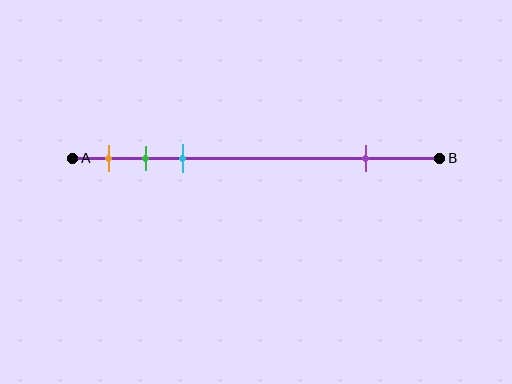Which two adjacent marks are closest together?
The green and cyan marks are the closest adjacent pair.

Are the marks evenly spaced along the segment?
No, the marks are not evenly spaced.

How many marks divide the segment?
There are 4 marks dividing the segment.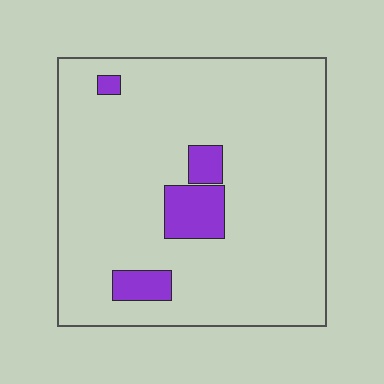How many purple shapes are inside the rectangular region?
4.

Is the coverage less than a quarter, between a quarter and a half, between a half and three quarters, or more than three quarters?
Less than a quarter.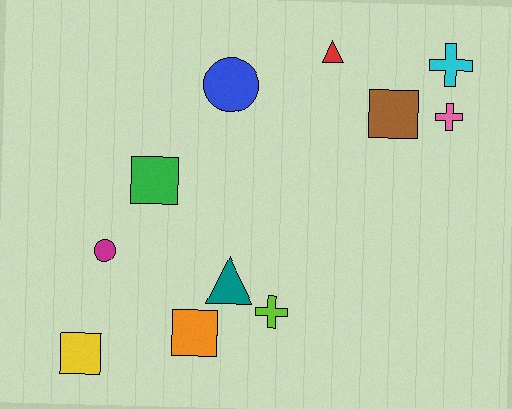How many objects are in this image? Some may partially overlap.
There are 11 objects.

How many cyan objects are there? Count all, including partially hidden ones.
There is 1 cyan object.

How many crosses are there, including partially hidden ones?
There are 3 crosses.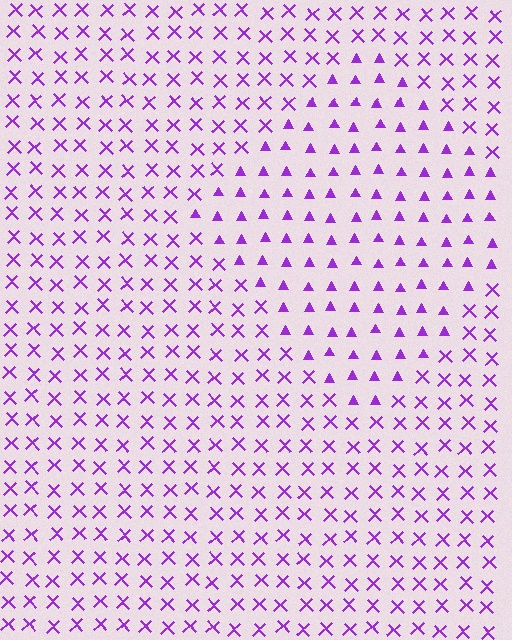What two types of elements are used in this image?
The image uses triangles inside the diamond region and X marks outside it.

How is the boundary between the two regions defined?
The boundary is defined by a change in element shape: triangles inside vs. X marks outside. All elements share the same color and spacing.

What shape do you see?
I see a diamond.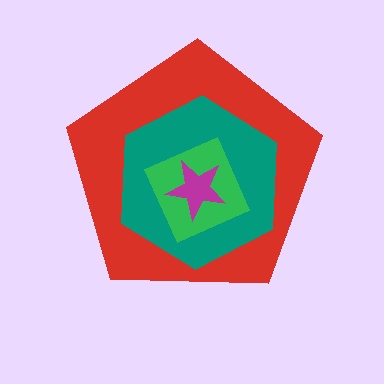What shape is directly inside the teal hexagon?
The green diamond.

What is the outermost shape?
The red pentagon.